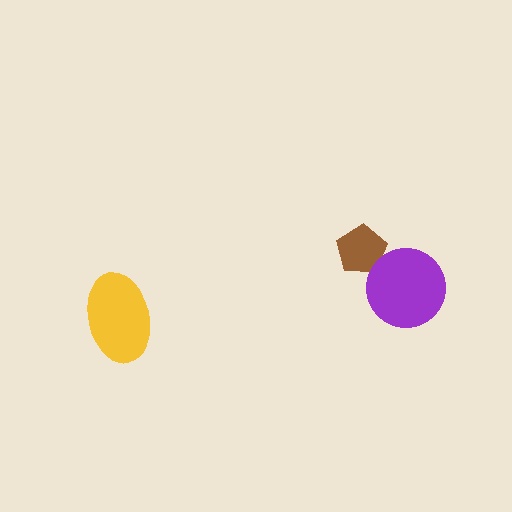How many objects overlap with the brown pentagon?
1 object overlaps with the brown pentagon.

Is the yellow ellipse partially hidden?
No, no other shape covers it.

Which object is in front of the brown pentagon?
The purple circle is in front of the brown pentagon.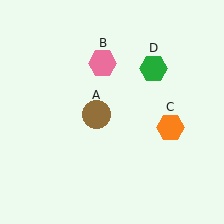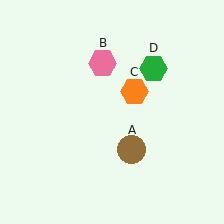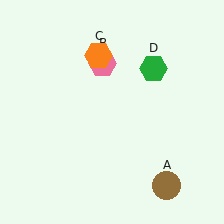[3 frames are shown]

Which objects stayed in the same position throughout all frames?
Pink hexagon (object B) and green hexagon (object D) remained stationary.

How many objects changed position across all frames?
2 objects changed position: brown circle (object A), orange hexagon (object C).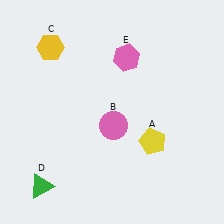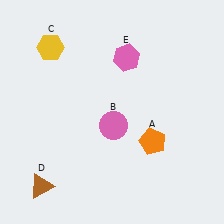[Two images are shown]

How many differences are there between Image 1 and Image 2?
There are 2 differences between the two images.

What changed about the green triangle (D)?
In Image 1, D is green. In Image 2, it changed to brown.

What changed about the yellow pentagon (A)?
In Image 1, A is yellow. In Image 2, it changed to orange.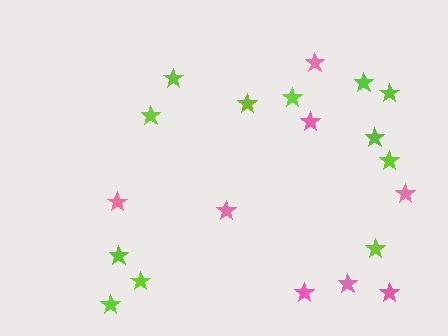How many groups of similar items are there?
There are 2 groups: one group of pink stars (8) and one group of lime stars (12).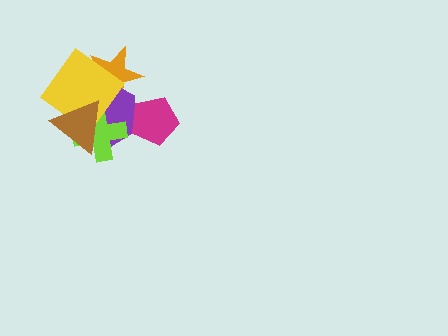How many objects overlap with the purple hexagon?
5 objects overlap with the purple hexagon.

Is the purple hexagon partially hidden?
Yes, it is partially covered by another shape.